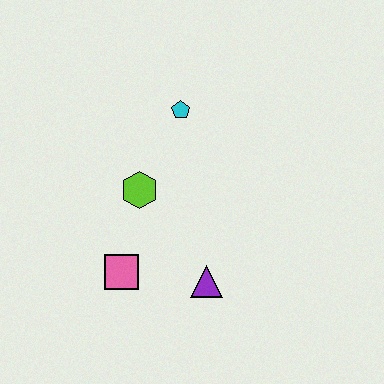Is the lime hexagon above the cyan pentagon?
No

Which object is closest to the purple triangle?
The pink square is closest to the purple triangle.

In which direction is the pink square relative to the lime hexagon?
The pink square is below the lime hexagon.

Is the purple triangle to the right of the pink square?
Yes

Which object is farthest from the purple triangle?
The cyan pentagon is farthest from the purple triangle.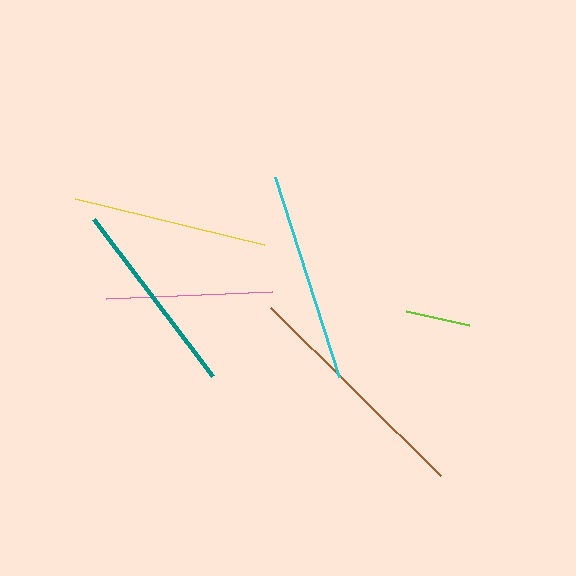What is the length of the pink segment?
The pink segment is approximately 166 pixels long.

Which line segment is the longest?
The brown line is the longest at approximately 240 pixels.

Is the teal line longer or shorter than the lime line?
The teal line is longer than the lime line.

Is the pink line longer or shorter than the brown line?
The brown line is longer than the pink line.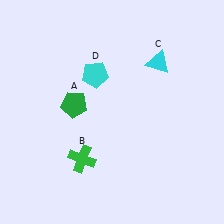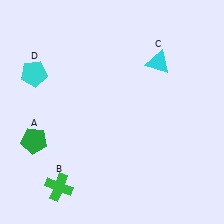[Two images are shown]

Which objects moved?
The objects that moved are: the green pentagon (A), the green cross (B), the cyan pentagon (D).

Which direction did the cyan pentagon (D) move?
The cyan pentagon (D) moved left.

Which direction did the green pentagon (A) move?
The green pentagon (A) moved left.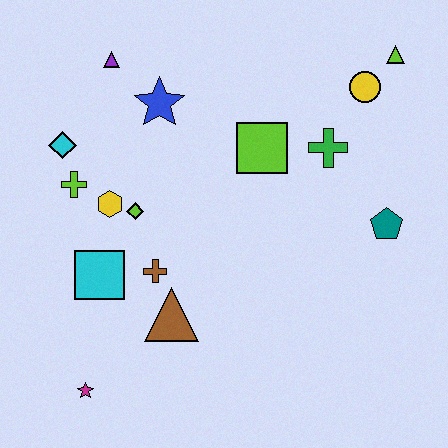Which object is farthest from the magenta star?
The lime triangle is farthest from the magenta star.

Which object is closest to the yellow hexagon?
The lime diamond is closest to the yellow hexagon.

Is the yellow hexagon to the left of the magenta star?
No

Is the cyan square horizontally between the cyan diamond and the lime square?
Yes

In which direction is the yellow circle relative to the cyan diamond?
The yellow circle is to the right of the cyan diamond.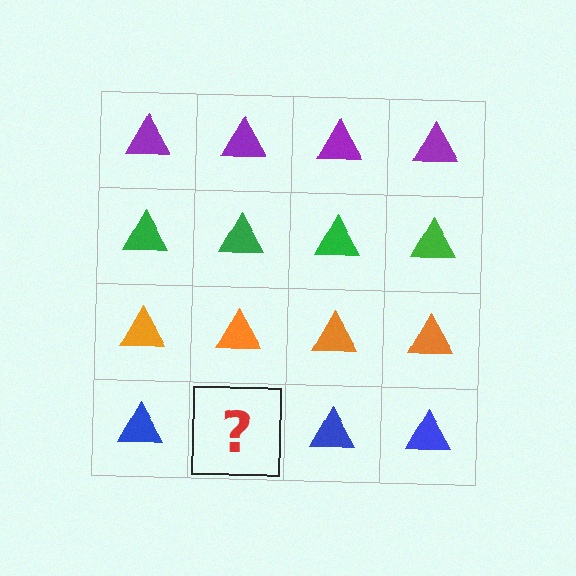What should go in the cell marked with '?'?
The missing cell should contain a blue triangle.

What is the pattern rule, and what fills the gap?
The rule is that each row has a consistent color. The gap should be filled with a blue triangle.